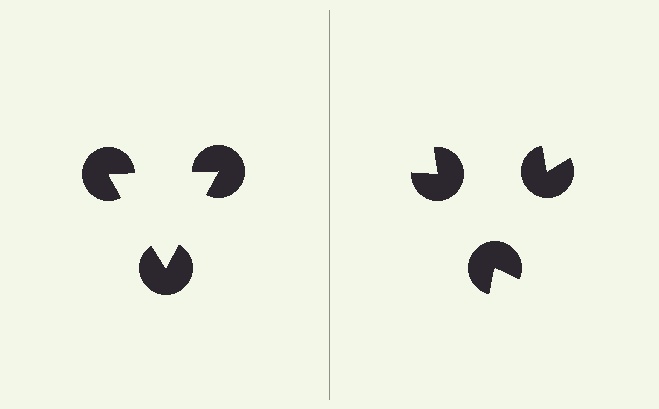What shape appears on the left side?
An illusory triangle.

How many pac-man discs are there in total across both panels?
6 — 3 on each side.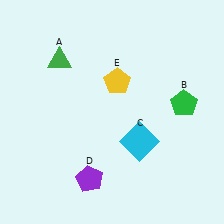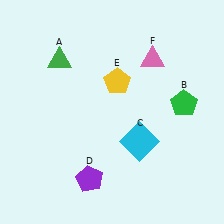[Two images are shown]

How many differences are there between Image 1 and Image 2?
There is 1 difference between the two images.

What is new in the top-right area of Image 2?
A pink triangle (F) was added in the top-right area of Image 2.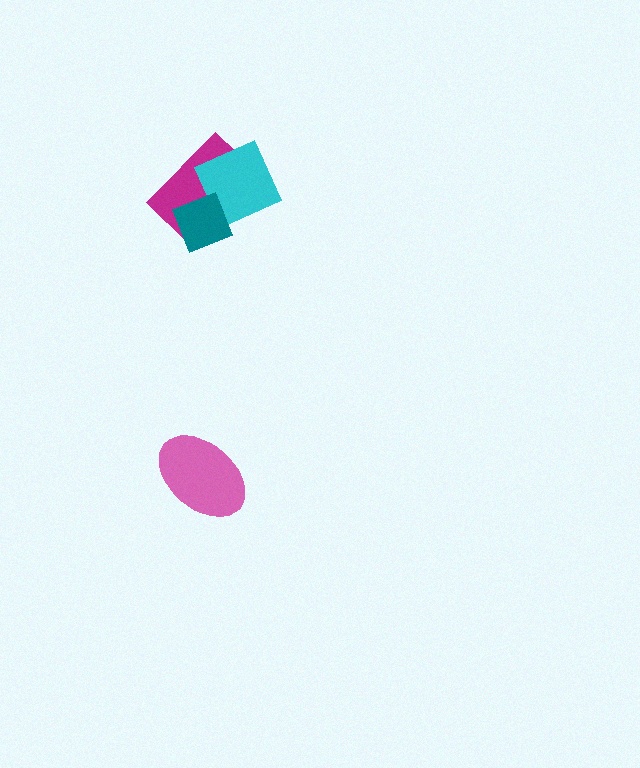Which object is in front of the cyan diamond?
The teal diamond is in front of the cyan diamond.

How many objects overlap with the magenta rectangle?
2 objects overlap with the magenta rectangle.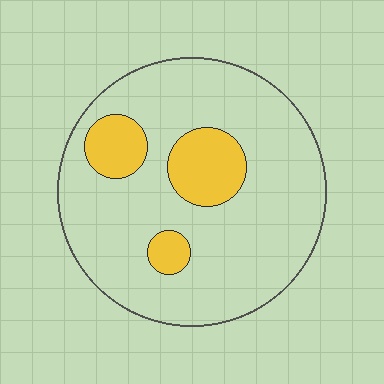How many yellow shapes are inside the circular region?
3.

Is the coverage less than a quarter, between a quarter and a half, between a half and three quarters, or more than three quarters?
Less than a quarter.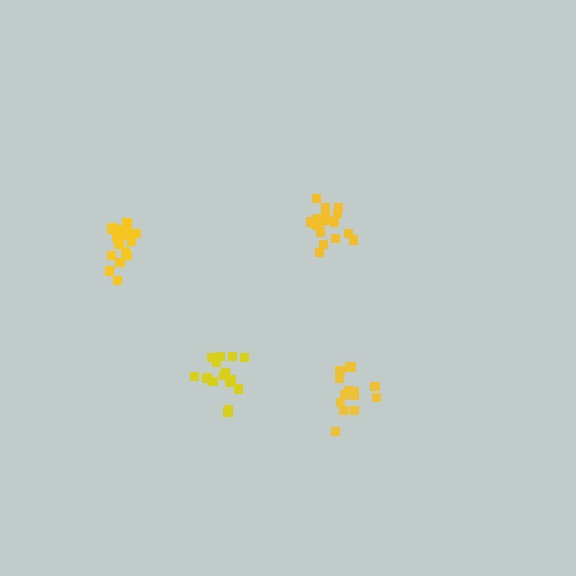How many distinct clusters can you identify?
There are 4 distinct clusters.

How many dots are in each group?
Group 1: 19 dots, Group 2: 19 dots, Group 3: 16 dots, Group 4: 14 dots (68 total).